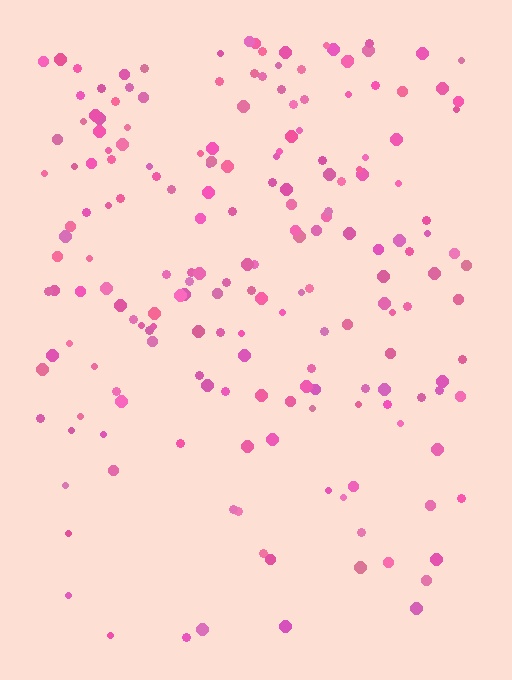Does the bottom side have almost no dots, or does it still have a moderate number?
Still a moderate number, just noticeably fewer than the top.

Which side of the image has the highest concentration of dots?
The top.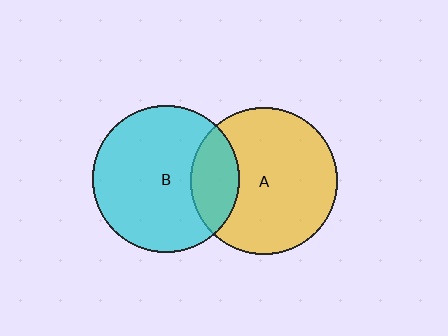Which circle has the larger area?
Circle B (cyan).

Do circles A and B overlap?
Yes.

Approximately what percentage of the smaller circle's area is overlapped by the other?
Approximately 20%.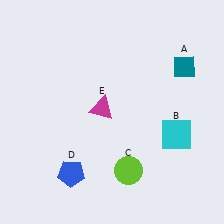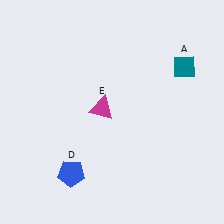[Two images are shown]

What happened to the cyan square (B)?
The cyan square (B) was removed in Image 2. It was in the bottom-right area of Image 1.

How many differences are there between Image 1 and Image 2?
There are 2 differences between the two images.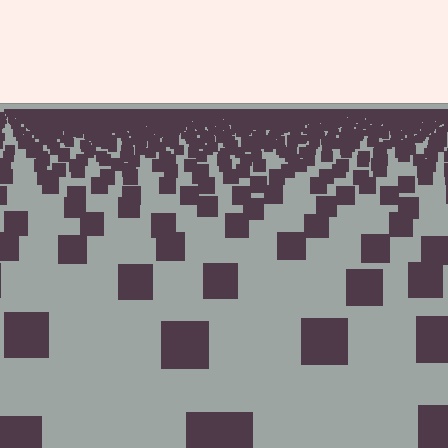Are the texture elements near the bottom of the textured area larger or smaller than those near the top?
Larger. Near the bottom, elements are closer to the viewer and appear at a bigger on-screen size.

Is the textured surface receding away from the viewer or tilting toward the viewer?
The surface is receding away from the viewer. Texture elements get smaller and denser toward the top.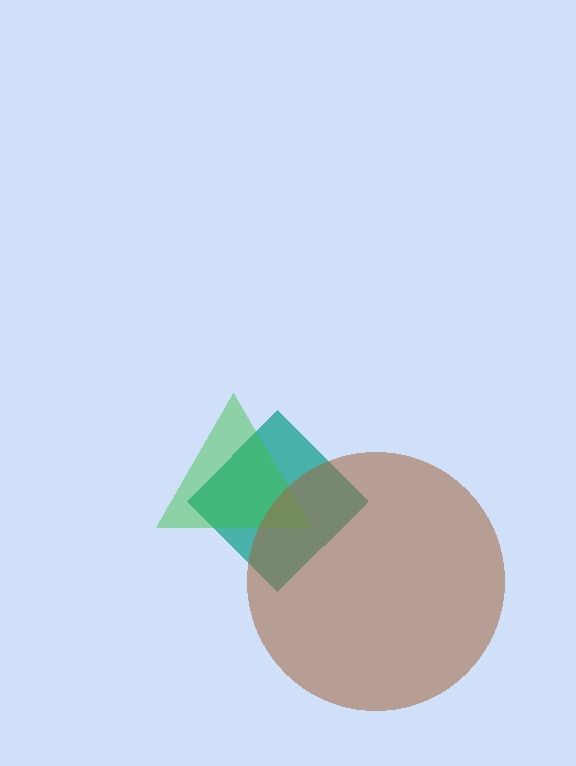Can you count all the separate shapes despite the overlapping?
Yes, there are 3 separate shapes.